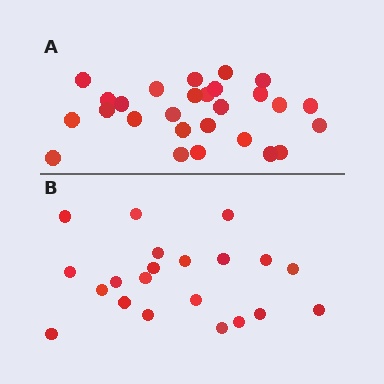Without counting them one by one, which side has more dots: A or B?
Region A (the top region) has more dots.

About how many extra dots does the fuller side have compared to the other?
Region A has about 6 more dots than region B.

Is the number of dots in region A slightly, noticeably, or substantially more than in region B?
Region A has noticeably more, but not dramatically so. The ratio is roughly 1.3 to 1.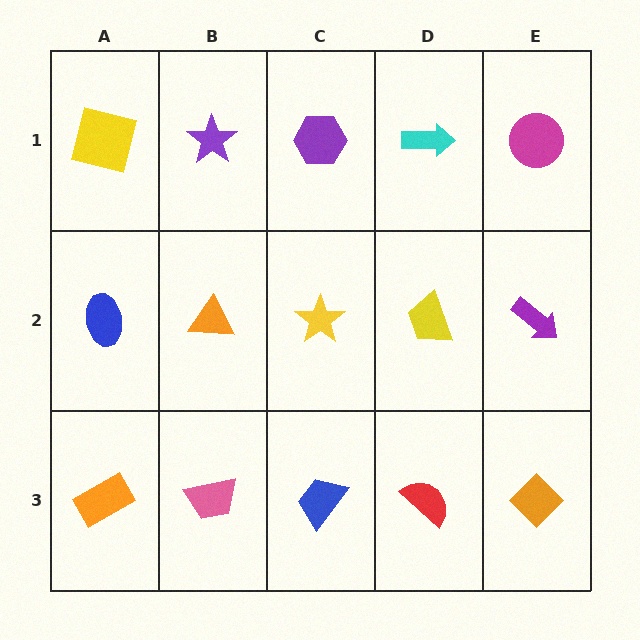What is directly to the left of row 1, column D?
A purple hexagon.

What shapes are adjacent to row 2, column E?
A magenta circle (row 1, column E), an orange diamond (row 3, column E), a yellow trapezoid (row 2, column D).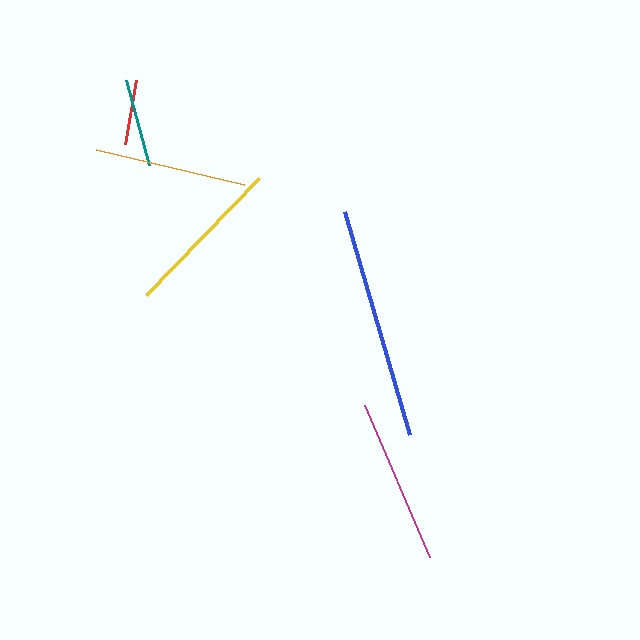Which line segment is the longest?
The blue line is the longest at approximately 232 pixels.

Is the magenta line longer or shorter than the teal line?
The magenta line is longer than the teal line.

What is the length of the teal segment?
The teal segment is approximately 88 pixels long.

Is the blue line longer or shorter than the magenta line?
The blue line is longer than the magenta line.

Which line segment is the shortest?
The red line is the shortest at approximately 64 pixels.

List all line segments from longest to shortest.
From longest to shortest: blue, magenta, yellow, orange, teal, red.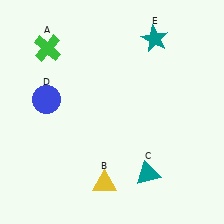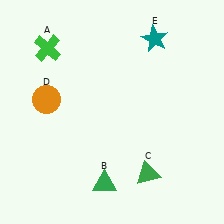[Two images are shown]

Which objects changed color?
B changed from yellow to green. C changed from teal to green. D changed from blue to orange.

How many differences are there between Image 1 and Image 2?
There are 3 differences between the two images.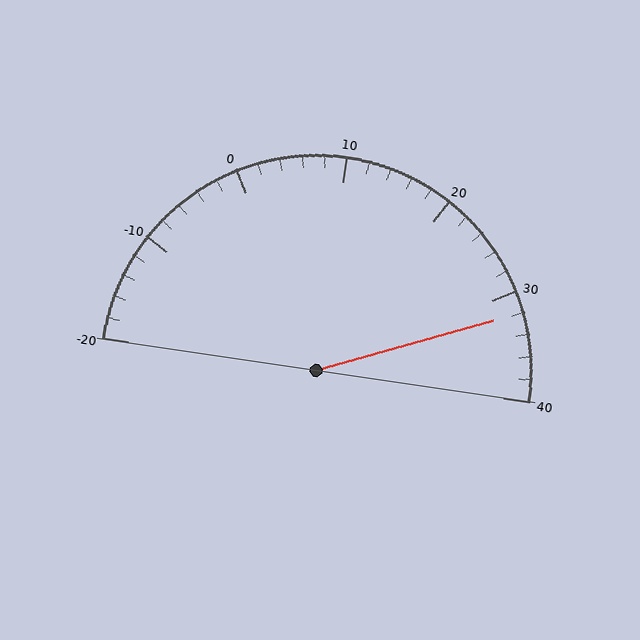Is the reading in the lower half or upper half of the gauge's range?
The reading is in the upper half of the range (-20 to 40).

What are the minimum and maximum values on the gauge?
The gauge ranges from -20 to 40.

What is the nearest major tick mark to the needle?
The nearest major tick mark is 30.